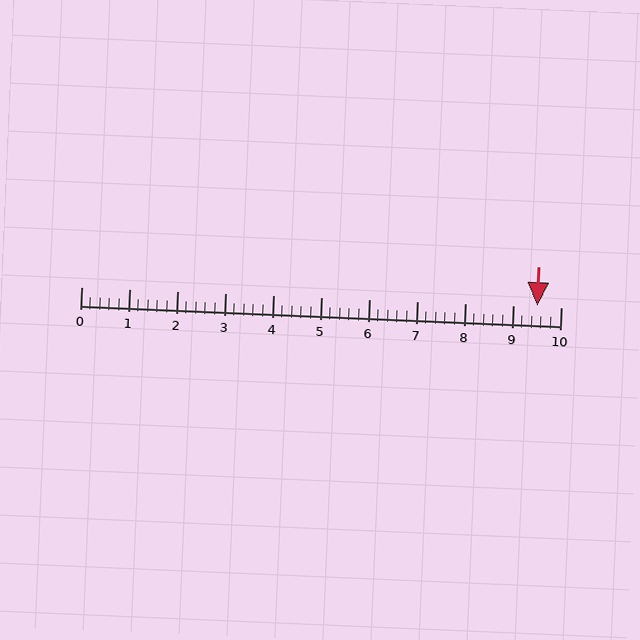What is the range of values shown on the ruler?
The ruler shows values from 0 to 10.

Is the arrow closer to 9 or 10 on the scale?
The arrow is closer to 10.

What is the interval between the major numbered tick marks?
The major tick marks are spaced 1 units apart.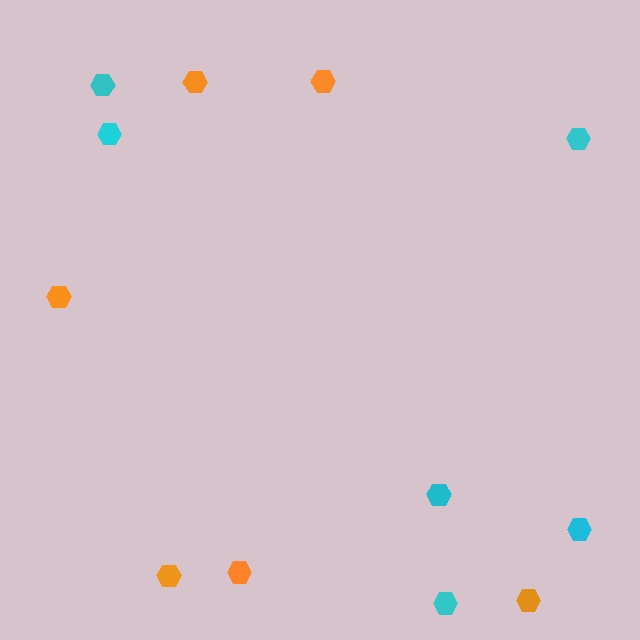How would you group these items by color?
There are 2 groups: one group of cyan hexagons (6) and one group of orange hexagons (6).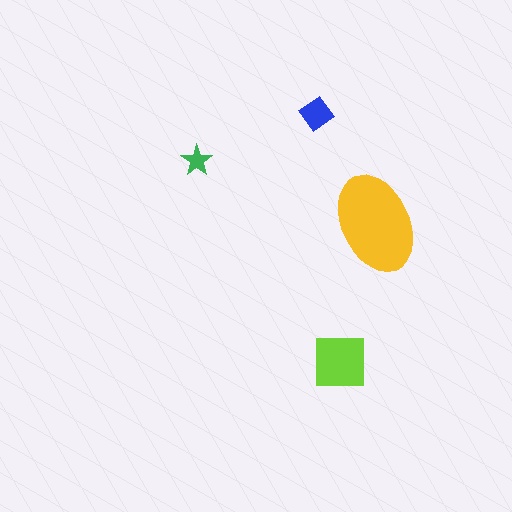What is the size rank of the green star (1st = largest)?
4th.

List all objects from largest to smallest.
The yellow ellipse, the lime square, the blue diamond, the green star.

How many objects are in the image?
There are 4 objects in the image.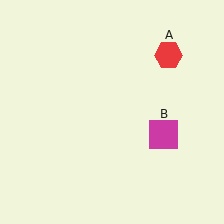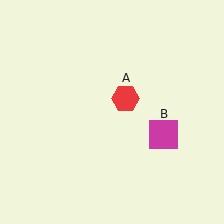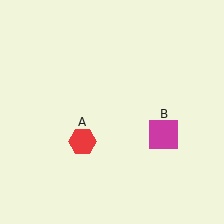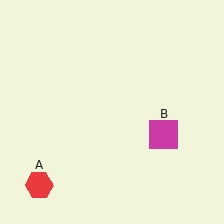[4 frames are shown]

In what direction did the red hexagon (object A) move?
The red hexagon (object A) moved down and to the left.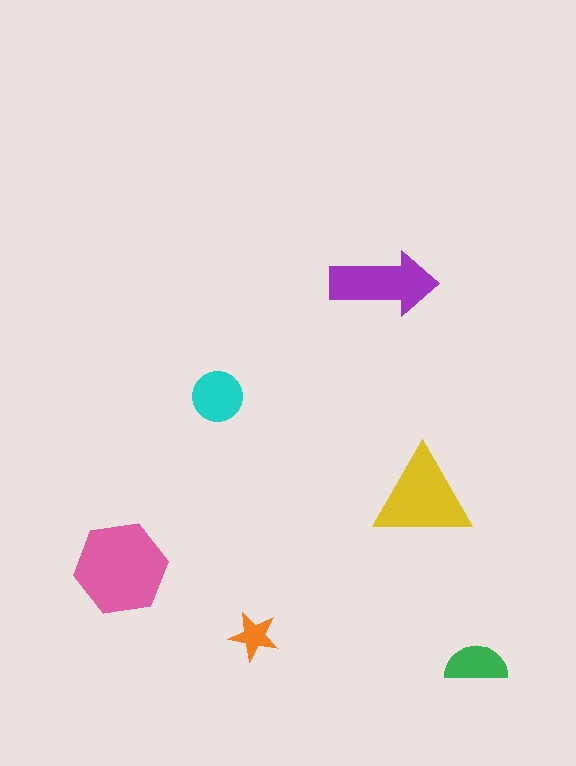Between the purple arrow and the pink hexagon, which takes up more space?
The pink hexagon.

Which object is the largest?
The pink hexagon.